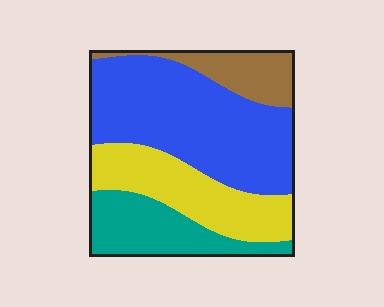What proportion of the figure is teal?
Teal covers 19% of the figure.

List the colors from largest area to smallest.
From largest to smallest: blue, yellow, teal, brown.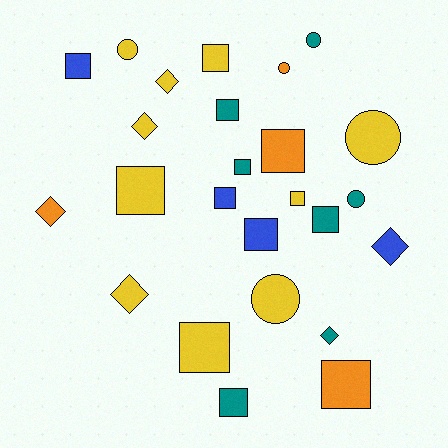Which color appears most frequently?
Yellow, with 10 objects.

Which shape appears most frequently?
Square, with 13 objects.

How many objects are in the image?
There are 25 objects.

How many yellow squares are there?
There are 4 yellow squares.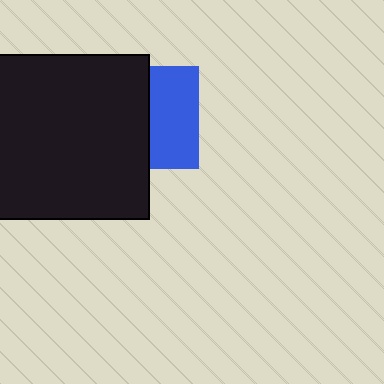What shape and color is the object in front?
The object in front is a black square.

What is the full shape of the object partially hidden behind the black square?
The partially hidden object is a blue square.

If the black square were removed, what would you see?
You would see the complete blue square.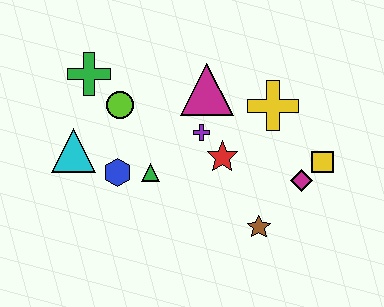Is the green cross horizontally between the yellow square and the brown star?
No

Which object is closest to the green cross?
The lime circle is closest to the green cross.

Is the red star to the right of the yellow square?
No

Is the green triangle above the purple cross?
No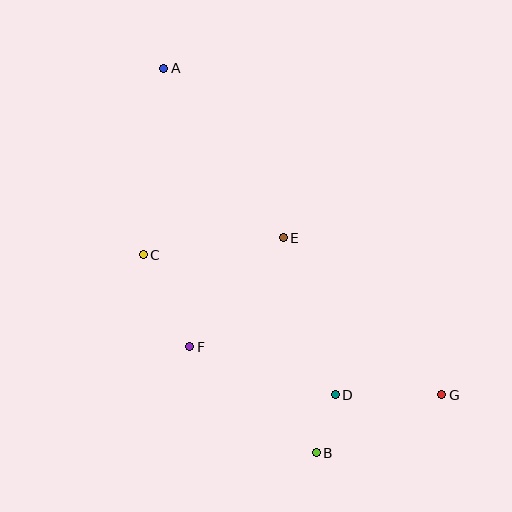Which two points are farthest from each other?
Points A and G are farthest from each other.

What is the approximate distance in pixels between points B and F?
The distance between B and F is approximately 165 pixels.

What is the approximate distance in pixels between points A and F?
The distance between A and F is approximately 280 pixels.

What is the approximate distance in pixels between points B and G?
The distance between B and G is approximately 139 pixels.